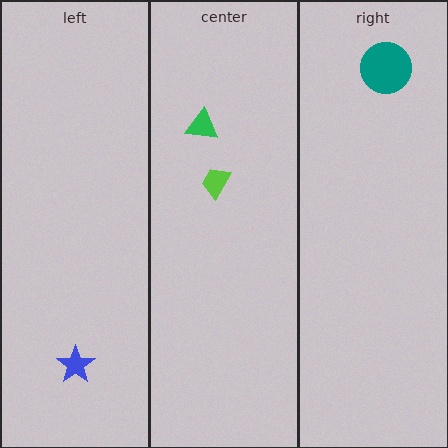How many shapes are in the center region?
2.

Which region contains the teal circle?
The right region.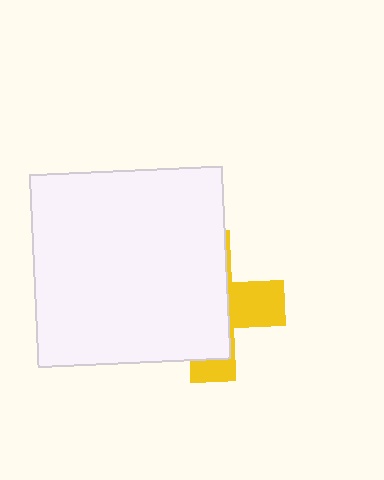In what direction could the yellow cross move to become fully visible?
The yellow cross could move right. That would shift it out from behind the white square entirely.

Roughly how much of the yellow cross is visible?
A small part of it is visible (roughly 33%).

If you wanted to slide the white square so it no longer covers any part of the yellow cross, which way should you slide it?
Slide it left — that is the most direct way to separate the two shapes.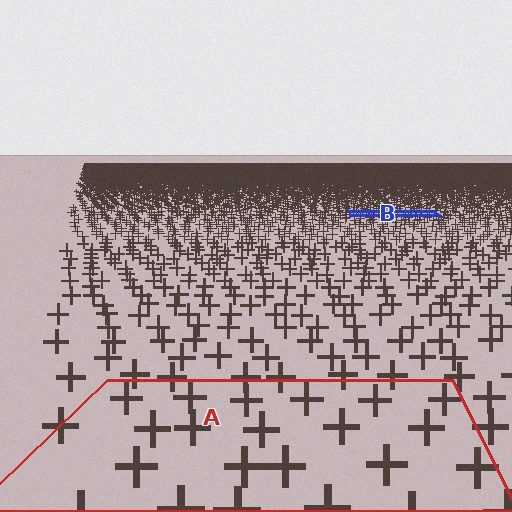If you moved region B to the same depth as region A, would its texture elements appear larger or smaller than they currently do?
They would appear larger. At a closer depth, the same texture elements are projected at a bigger on-screen size.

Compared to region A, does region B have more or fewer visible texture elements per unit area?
Region B has more texture elements per unit area — they are packed more densely because it is farther away.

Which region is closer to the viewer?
Region A is closer. The texture elements there are larger and more spread out.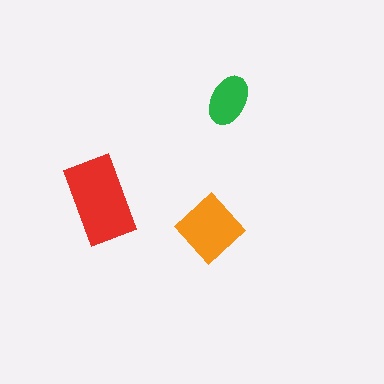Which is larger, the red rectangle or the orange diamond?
The red rectangle.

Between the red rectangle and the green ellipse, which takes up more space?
The red rectangle.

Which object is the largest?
The red rectangle.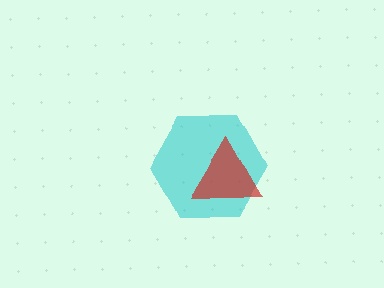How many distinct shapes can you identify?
There are 2 distinct shapes: a cyan hexagon, a red triangle.